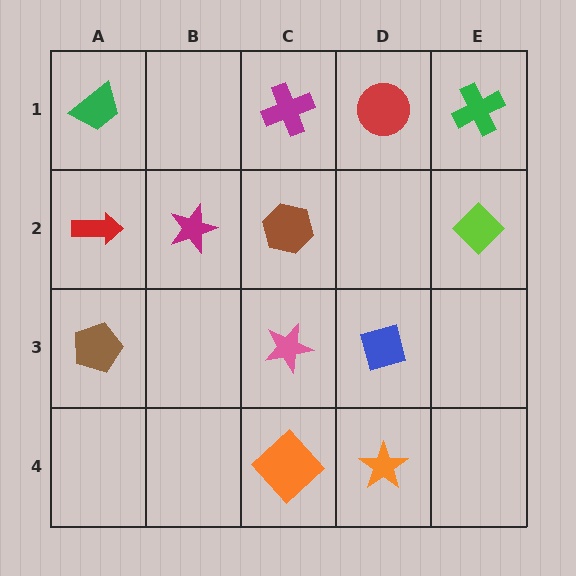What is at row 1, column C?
A magenta cross.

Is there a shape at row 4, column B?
No, that cell is empty.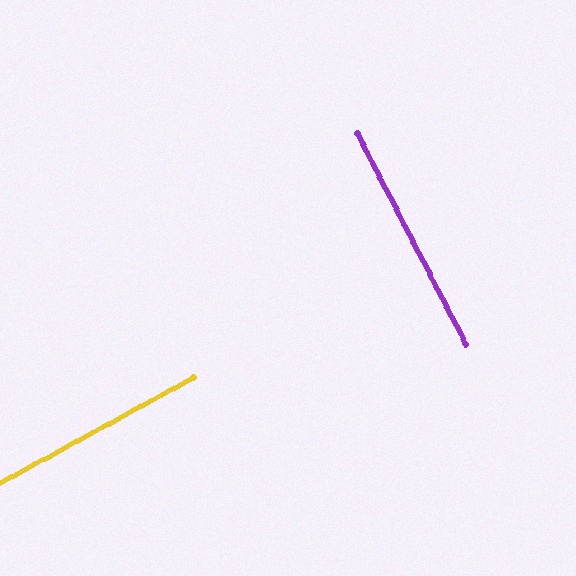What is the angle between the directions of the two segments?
Approximately 89 degrees.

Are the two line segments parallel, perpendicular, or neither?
Perpendicular — they meet at approximately 89°.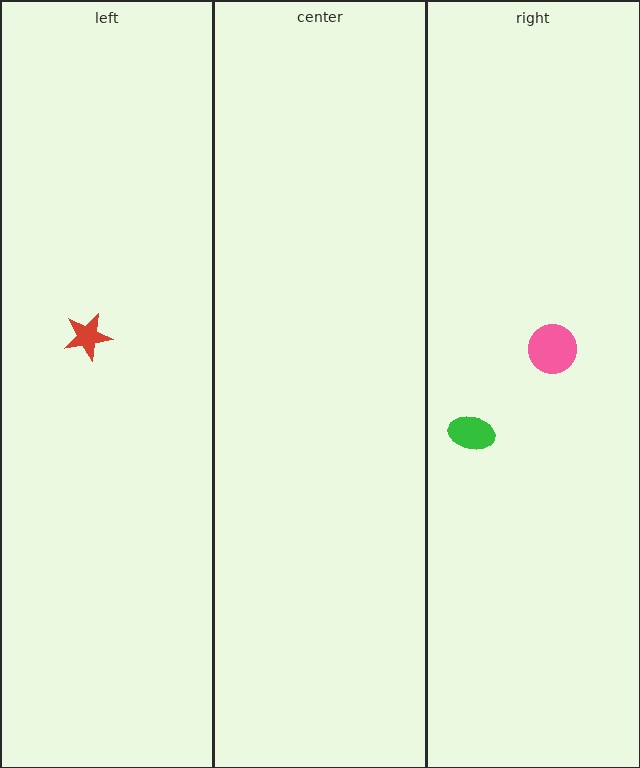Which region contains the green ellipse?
The right region.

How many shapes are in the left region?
1.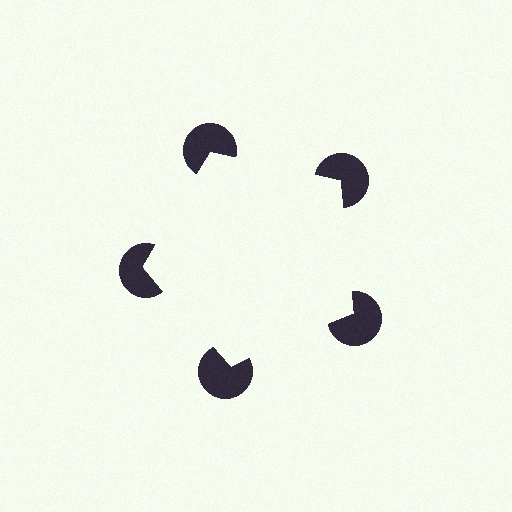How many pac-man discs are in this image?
There are 5 — one at each vertex of the illusory pentagon.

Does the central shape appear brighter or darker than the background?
It typically appears slightly brighter than the background, even though no actual brightness change is drawn.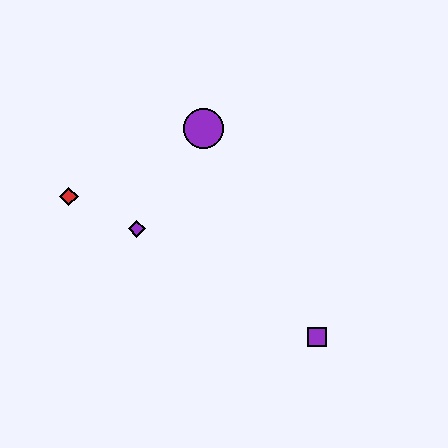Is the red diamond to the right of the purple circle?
No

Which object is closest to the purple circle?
The purple diamond is closest to the purple circle.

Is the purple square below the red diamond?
Yes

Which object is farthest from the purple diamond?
The purple square is farthest from the purple diamond.